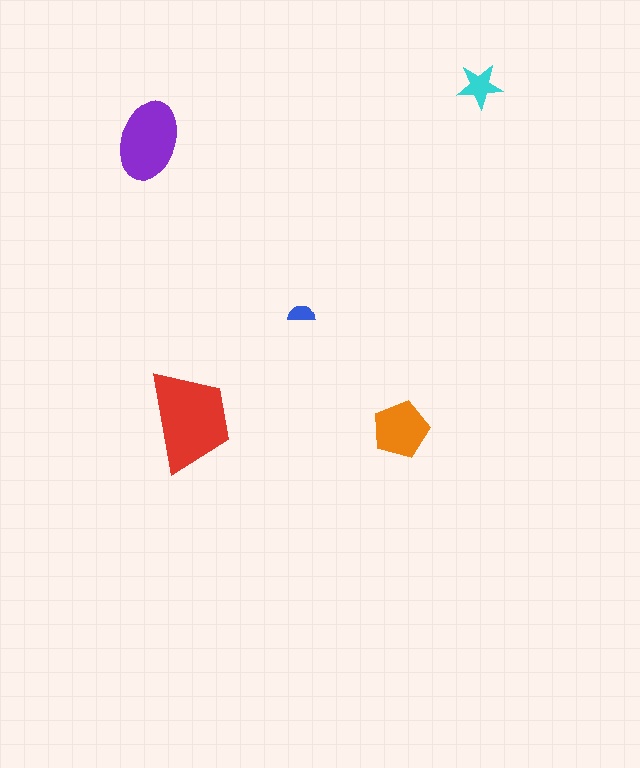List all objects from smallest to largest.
The blue semicircle, the cyan star, the orange pentagon, the purple ellipse, the red trapezoid.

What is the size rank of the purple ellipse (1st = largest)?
2nd.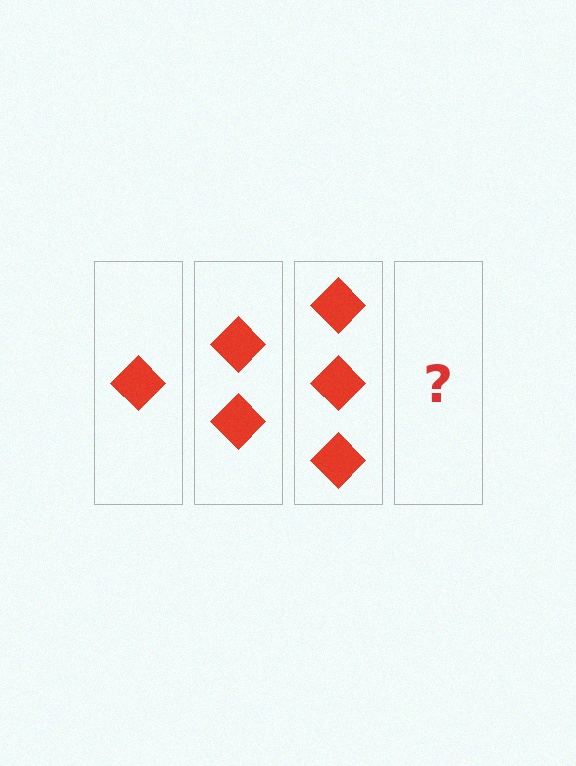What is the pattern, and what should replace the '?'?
The pattern is that each step adds one more diamond. The '?' should be 4 diamonds.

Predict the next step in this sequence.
The next step is 4 diamonds.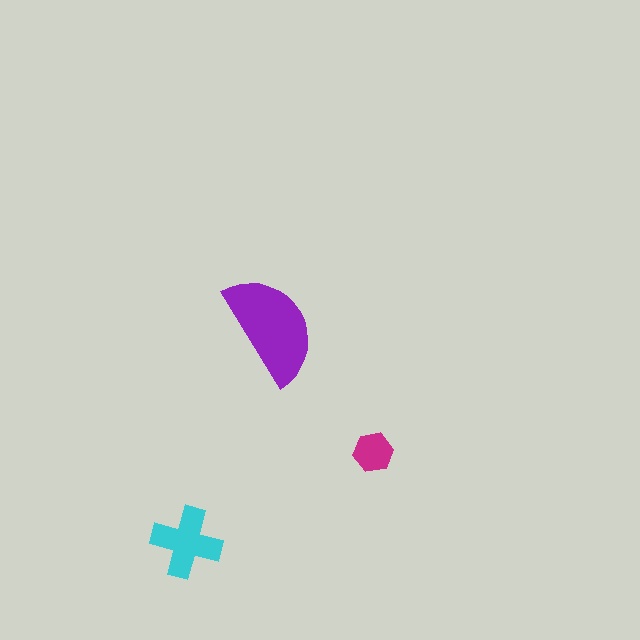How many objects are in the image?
There are 3 objects in the image.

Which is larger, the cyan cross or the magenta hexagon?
The cyan cross.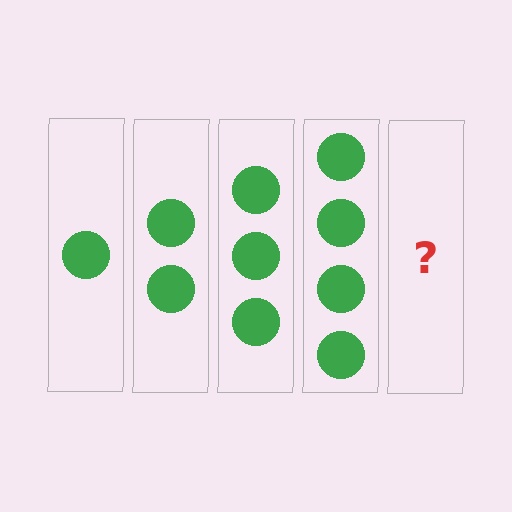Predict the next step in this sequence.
The next step is 5 circles.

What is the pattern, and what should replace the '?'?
The pattern is that each step adds one more circle. The '?' should be 5 circles.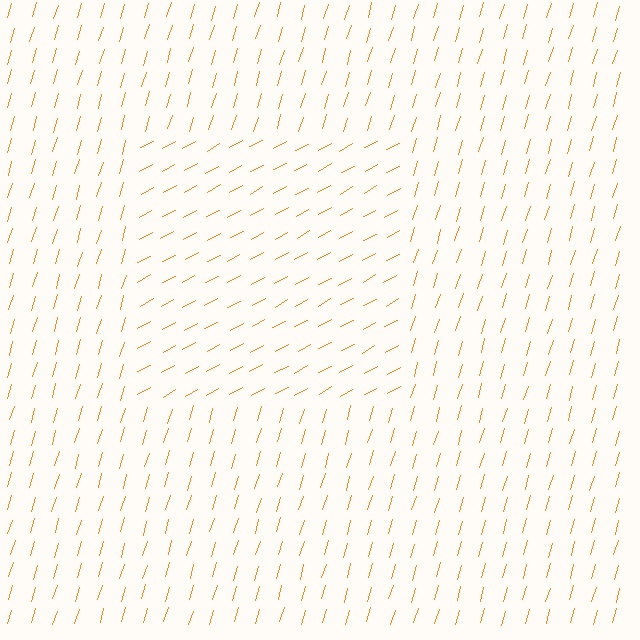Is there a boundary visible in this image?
Yes, there is a texture boundary formed by a change in line orientation.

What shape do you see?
I see a rectangle.